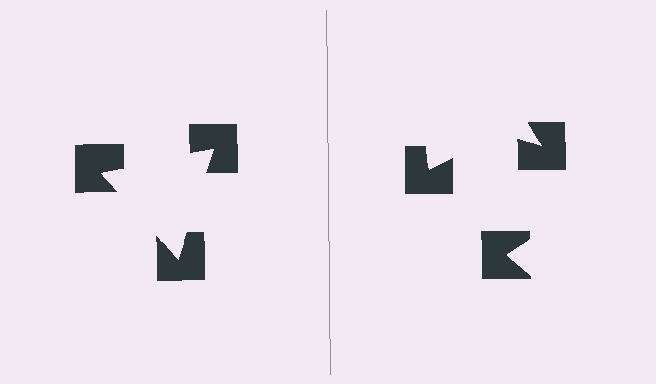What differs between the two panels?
The notched squares are positioned identically on both sides; only the wedge orientations differ. On the left they align to a triangle; on the right they are misaligned.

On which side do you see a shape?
An illusory triangle appears on the left side. On the right side the wedge cuts are rotated, so no coherent shape forms.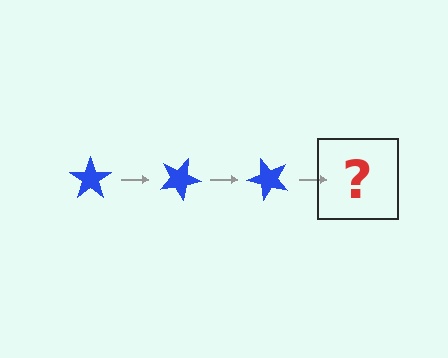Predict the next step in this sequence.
The next step is a blue star rotated 75 degrees.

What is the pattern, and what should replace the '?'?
The pattern is that the star rotates 25 degrees each step. The '?' should be a blue star rotated 75 degrees.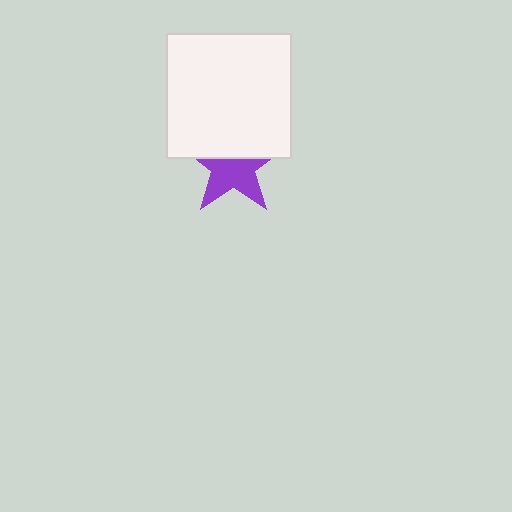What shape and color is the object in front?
The object in front is a white square.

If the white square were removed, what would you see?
You would see the complete purple star.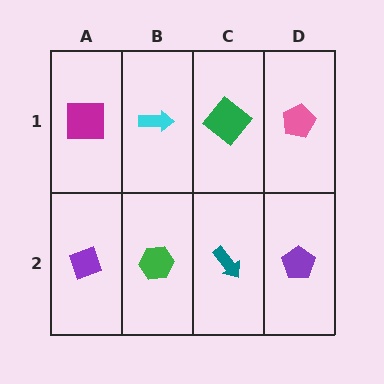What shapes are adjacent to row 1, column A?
A purple diamond (row 2, column A), a cyan arrow (row 1, column B).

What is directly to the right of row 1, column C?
A pink pentagon.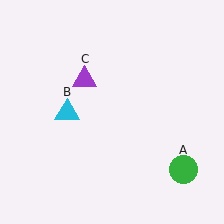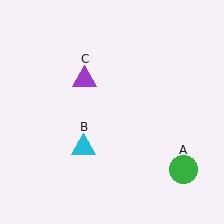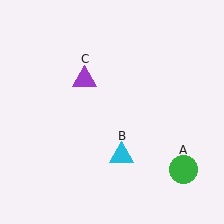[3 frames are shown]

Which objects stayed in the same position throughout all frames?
Green circle (object A) and purple triangle (object C) remained stationary.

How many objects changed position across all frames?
1 object changed position: cyan triangle (object B).